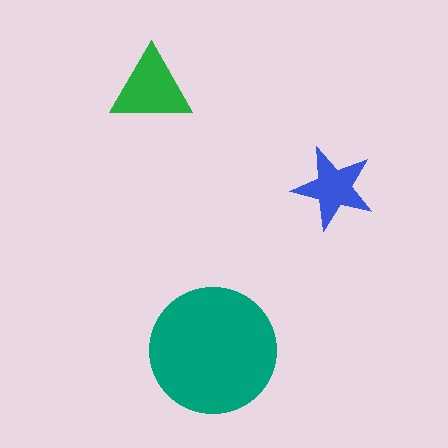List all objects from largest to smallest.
The teal circle, the green triangle, the blue star.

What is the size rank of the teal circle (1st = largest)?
1st.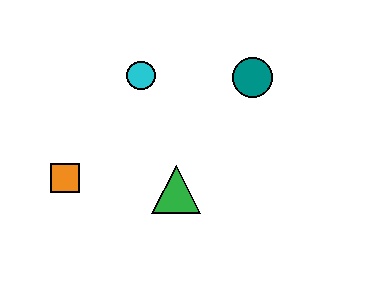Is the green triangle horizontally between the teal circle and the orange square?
Yes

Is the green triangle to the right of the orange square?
Yes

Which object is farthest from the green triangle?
The teal circle is farthest from the green triangle.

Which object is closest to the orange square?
The green triangle is closest to the orange square.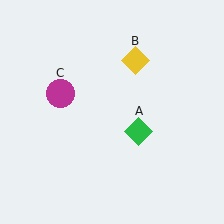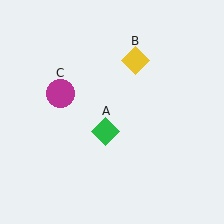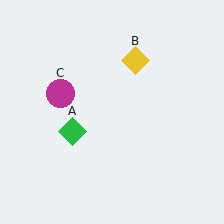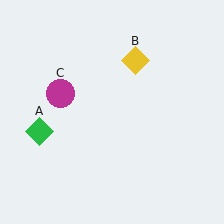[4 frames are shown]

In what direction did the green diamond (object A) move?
The green diamond (object A) moved left.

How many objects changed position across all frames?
1 object changed position: green diamond (object A).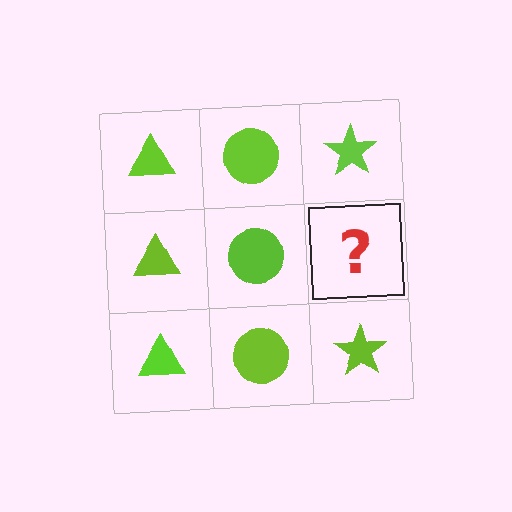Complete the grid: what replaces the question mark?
The question mark should be replaced with a lime star.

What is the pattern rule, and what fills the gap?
The rule is that each column has a consistent shape. The gap should be filled with a lime star.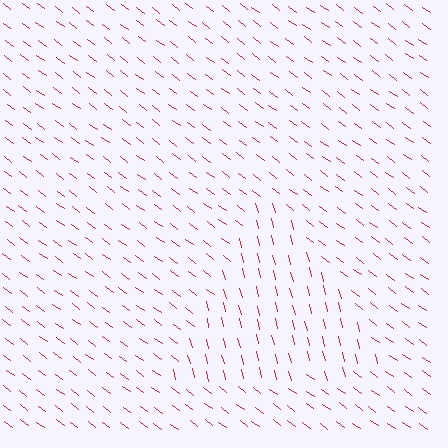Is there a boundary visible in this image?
Yes, there is a texture boundary formed by a change in line orientation.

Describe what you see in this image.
The image is filled with small red line segments. A triangle region in the image has lines oriented differently from the surrounding lines, creating a visible texture boundary.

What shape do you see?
I see a triangle.